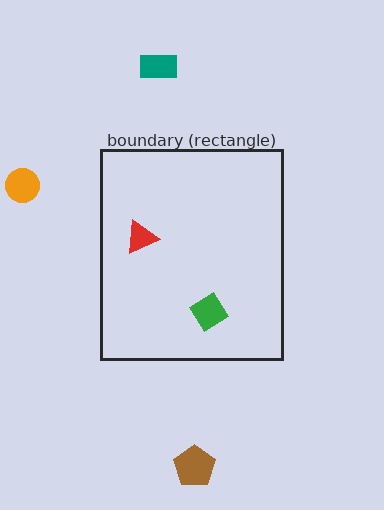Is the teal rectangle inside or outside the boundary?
Outside.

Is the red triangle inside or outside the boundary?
Inside.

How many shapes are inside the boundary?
2 inside, 3 outside.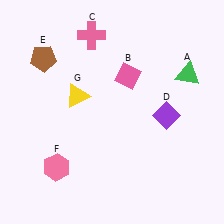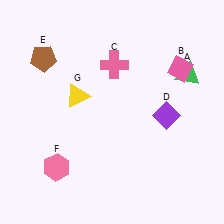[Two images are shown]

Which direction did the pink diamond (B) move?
The pink diamond (B) moved right.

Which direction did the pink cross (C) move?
The pink cross (C) moved down.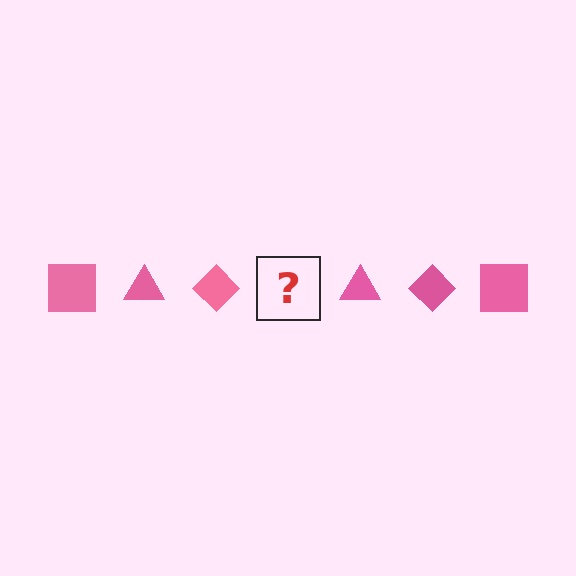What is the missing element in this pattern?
The missing element is a pink square.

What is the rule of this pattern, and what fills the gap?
The rule is that the pattern cycles through square, triangle, diamond shapes in pink. The gap should be filled with a pink square.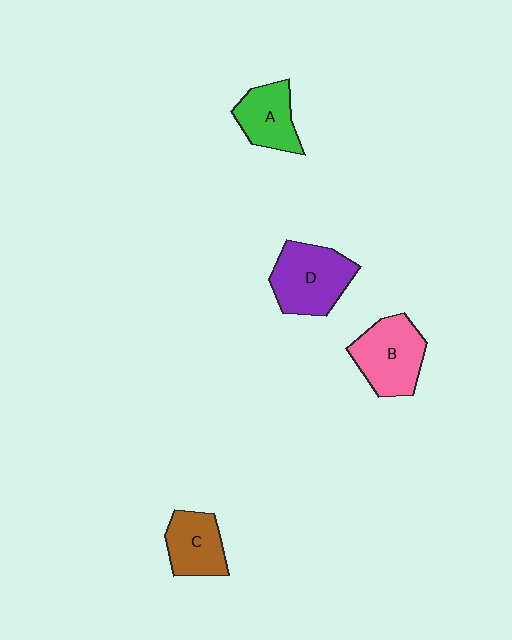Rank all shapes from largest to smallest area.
From largest to smallest: D (purple), B (pink), C (brown), A (green).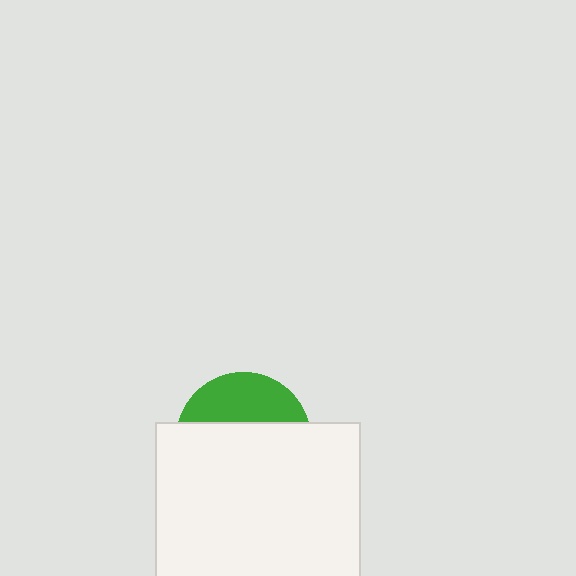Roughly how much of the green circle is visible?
A small part of it is visible (roughly 33%).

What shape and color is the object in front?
The object in front is a white square.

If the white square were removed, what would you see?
You would see the complete green circle.